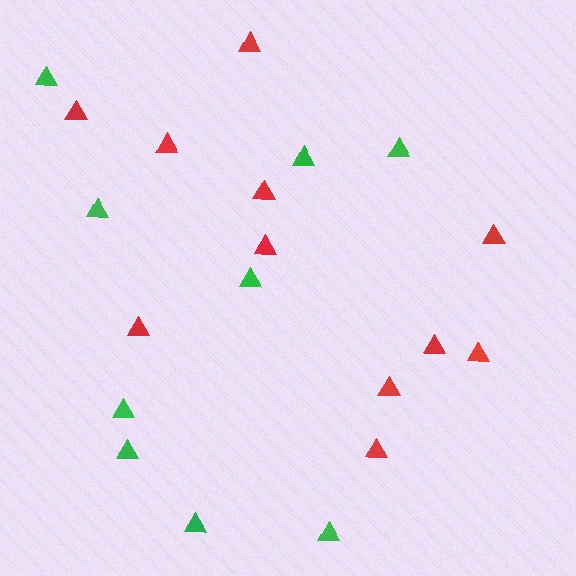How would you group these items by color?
There are 2 groups: one group of green triangles (9) and one group of red triangles (11).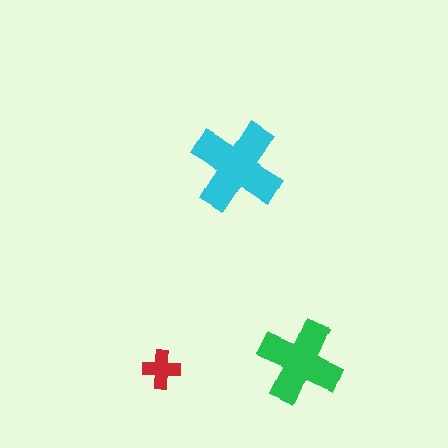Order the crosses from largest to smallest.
the cyan one, the green one, the red one.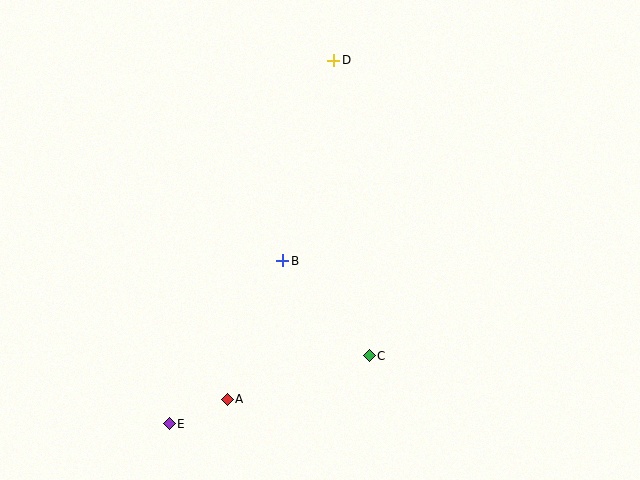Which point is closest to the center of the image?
Point B at (283, 261) is closest to the center.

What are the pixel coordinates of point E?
Point E is at (169, 424).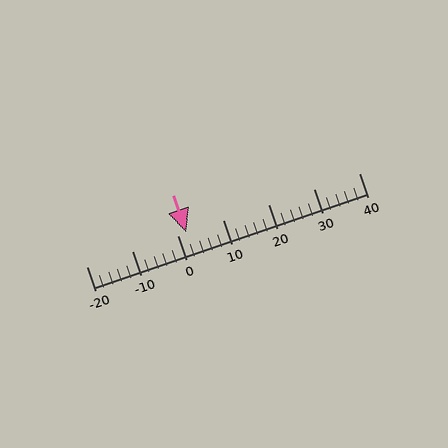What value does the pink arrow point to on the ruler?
The pink arrow points to approximately 2.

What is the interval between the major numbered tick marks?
The major tick marks are spaced 10 units apart.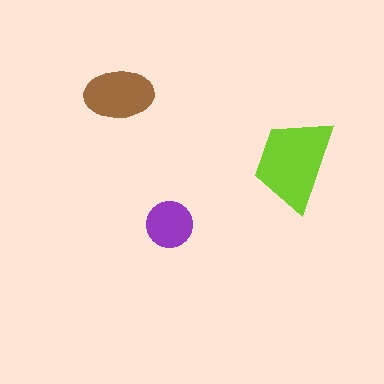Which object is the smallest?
The purple circle.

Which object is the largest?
The lime trapezoid.